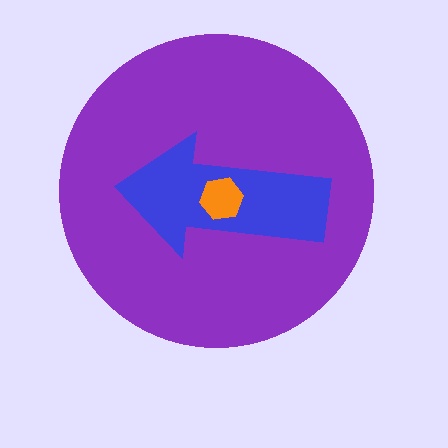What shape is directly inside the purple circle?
The blue arrow.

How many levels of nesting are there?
3.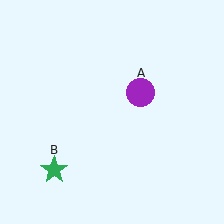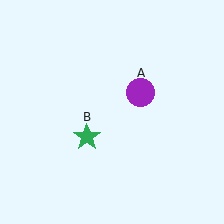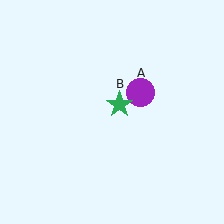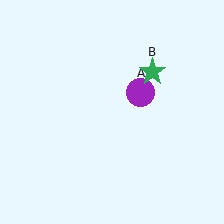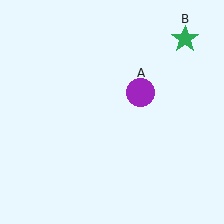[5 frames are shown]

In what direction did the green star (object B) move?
The green star (object B) moved up and to the right.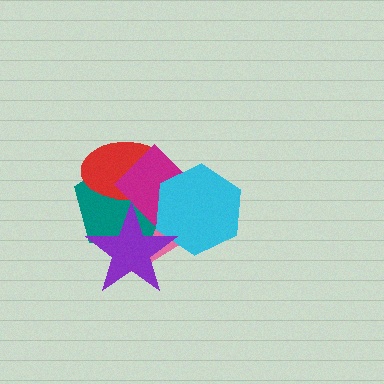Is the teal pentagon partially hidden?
Yes, it is partially covered by another shape.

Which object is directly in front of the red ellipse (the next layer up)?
The magenta diamond is directly in front of the red ellipse.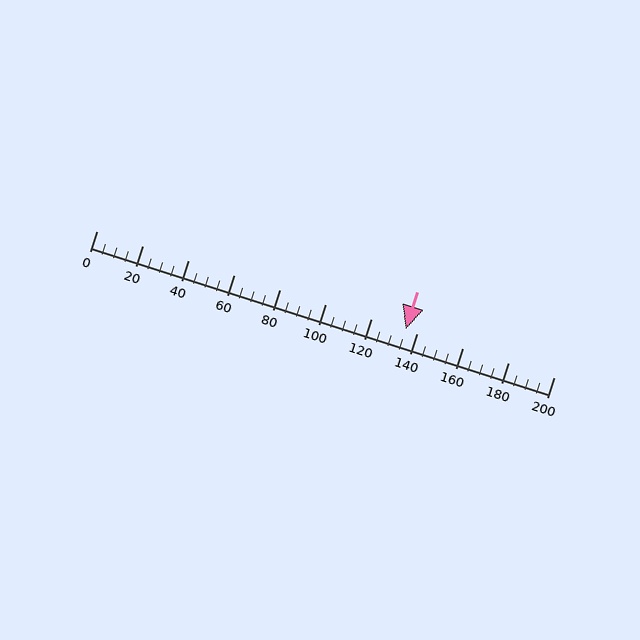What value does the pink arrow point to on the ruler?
The pink arrow points to approximately 135.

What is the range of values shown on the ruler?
The ruler shows values from 0 to 200.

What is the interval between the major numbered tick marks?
The major tick marks are spaced 20 units apart.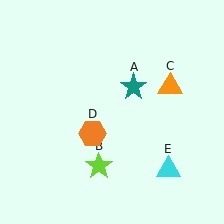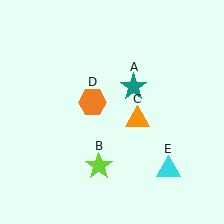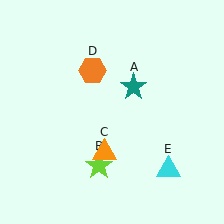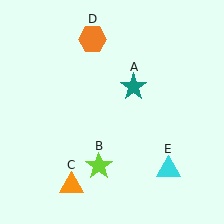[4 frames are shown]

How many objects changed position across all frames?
2 objects changed position: orange triangle (object C), orange hexagon (object D).